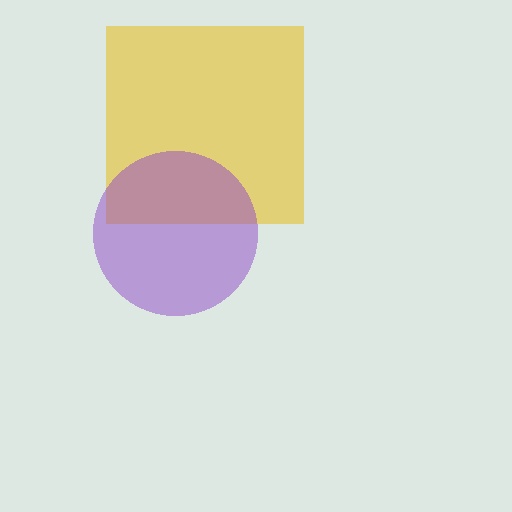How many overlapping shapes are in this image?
There are 2 overlapping shapes in the image.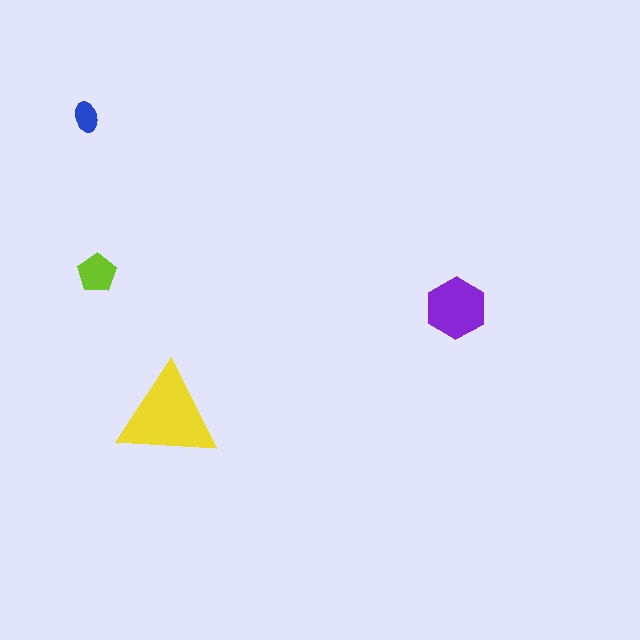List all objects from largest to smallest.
The yellow triangle, the purple hexagon, the lime pentagon, the blue ellipse.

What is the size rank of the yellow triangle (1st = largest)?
1st.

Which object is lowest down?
The yellow triangle is bottommost.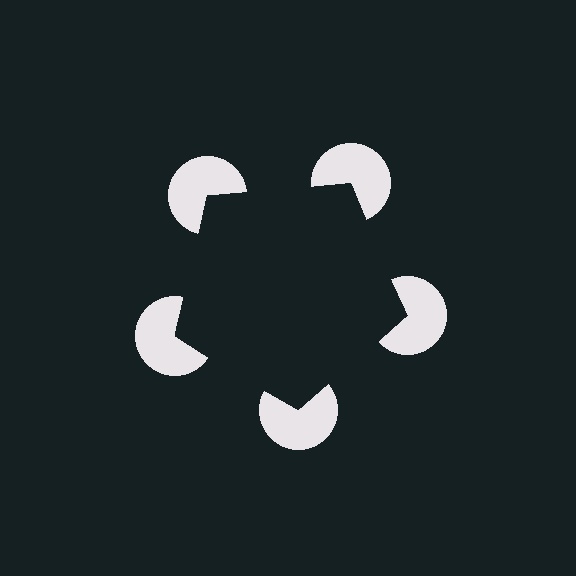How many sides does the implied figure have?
5 sides.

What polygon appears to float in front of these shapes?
An illusory pentagon — its edges are inferred from the aligned wedge cuts in the pac-man discs, not physically drawn.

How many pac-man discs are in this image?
There are 5 — one at each vertex of the illusory pentagon.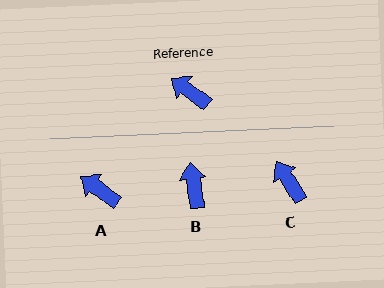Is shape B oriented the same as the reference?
No, it is off by about 46 degrees.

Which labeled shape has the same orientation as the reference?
A.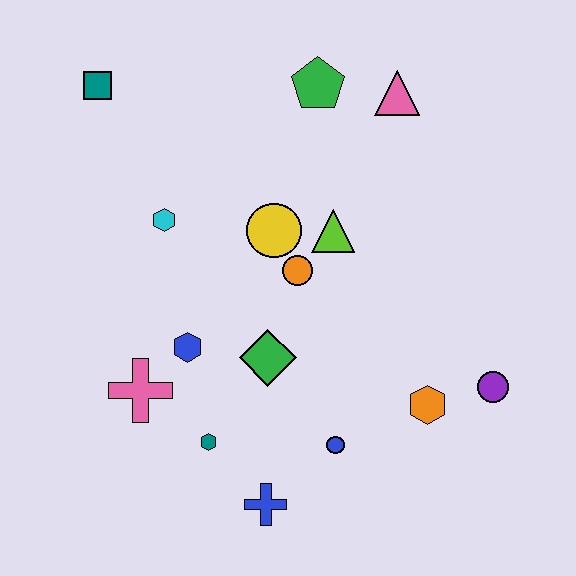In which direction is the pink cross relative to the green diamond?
The pink cross is to the left of the green diamond.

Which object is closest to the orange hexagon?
The purple circle is closest to the orange hexagon.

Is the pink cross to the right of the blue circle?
No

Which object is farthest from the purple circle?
The teal square is farthest from the purple circle.